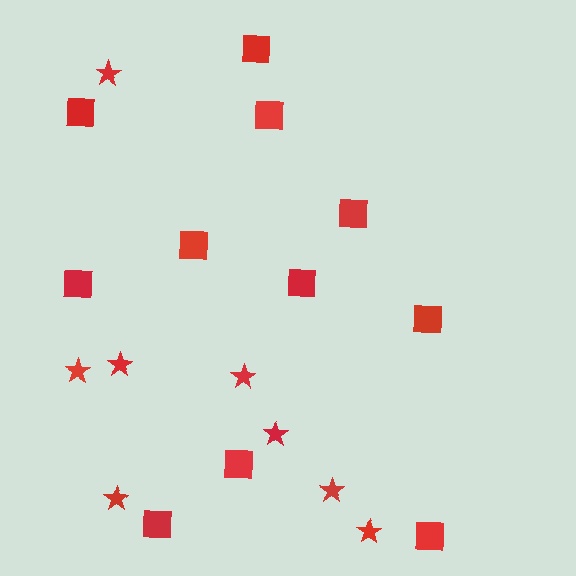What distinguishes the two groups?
There are 2 groups: one group of squares (11) and one group of stars (8).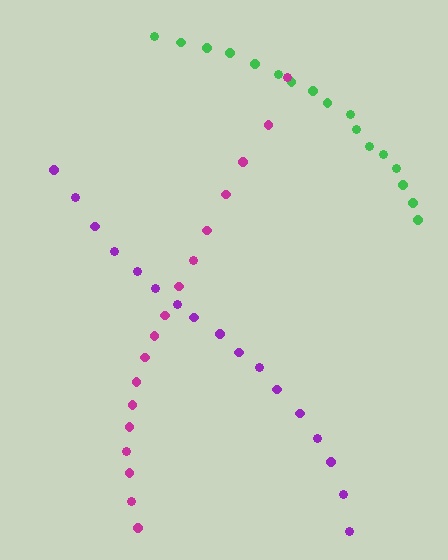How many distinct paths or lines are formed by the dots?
There are 3 distinct paths.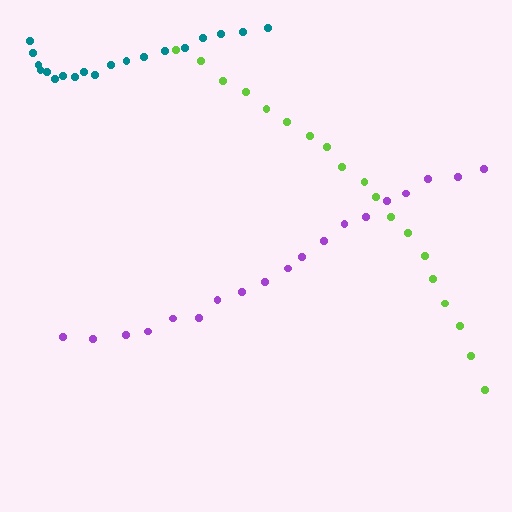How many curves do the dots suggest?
There are 3 distinct paths.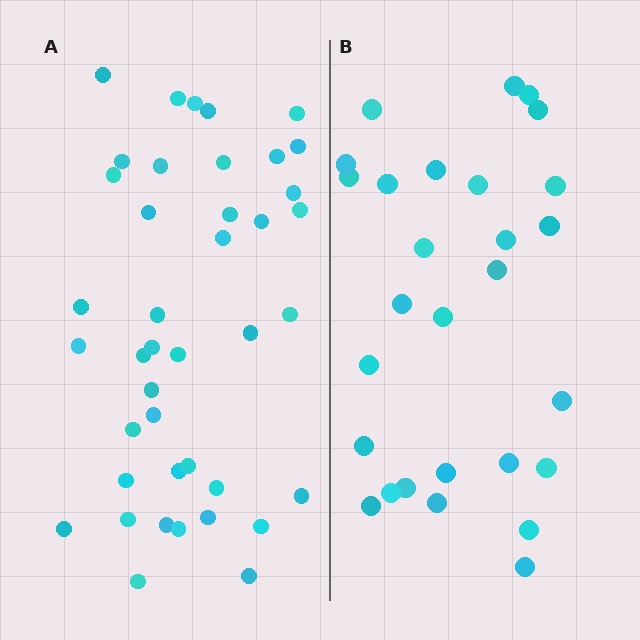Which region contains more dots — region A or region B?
Region A (the left region) has more dots.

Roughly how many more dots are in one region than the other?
Region A has approximately 15 more dots than region B.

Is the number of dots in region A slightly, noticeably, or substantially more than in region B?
Region A has substantially more. The ratio is roughly 1.5 to 1.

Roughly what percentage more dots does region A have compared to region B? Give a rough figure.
About 45% more.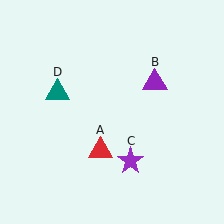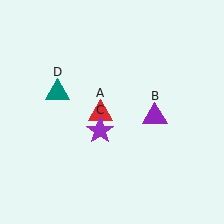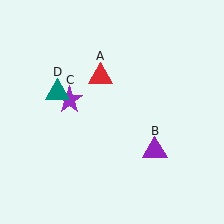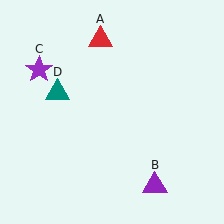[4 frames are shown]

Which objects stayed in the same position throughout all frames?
Teal triangle (object D) remained stationary.